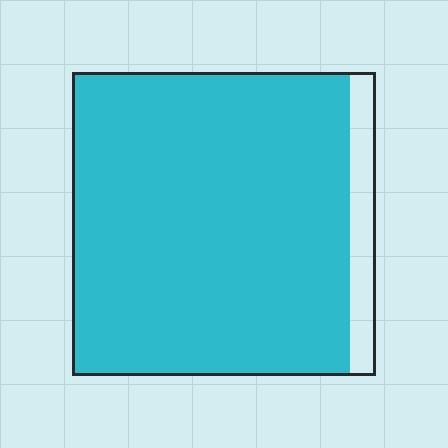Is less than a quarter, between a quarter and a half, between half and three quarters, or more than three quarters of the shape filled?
More than three quarters.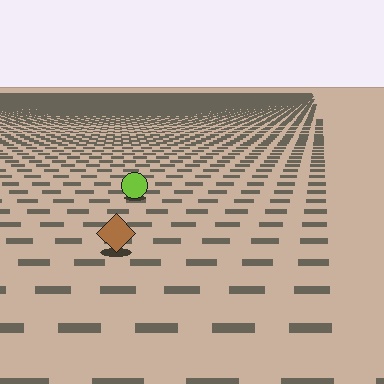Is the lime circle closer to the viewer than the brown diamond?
No. The brown diamond is closer — you can tell from the texture gradient: the ground texture is coarser near it.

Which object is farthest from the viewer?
The lime circle is farthest from the viewer. It appears smaller and the ground texture around it is denser.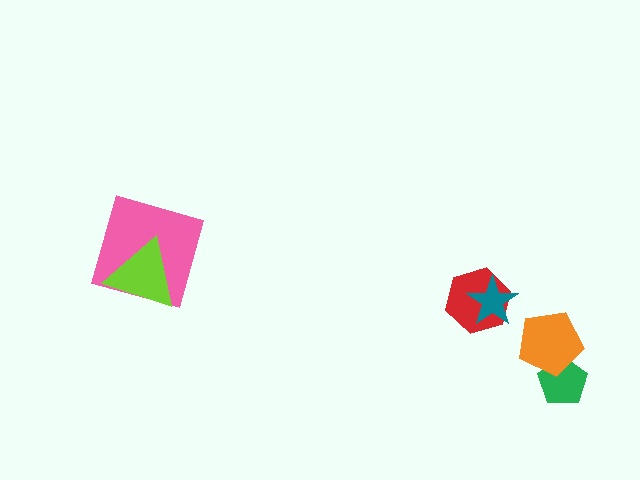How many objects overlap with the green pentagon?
1 object overlaps with the green pentagon.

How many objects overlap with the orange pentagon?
1 object overlaps with the orange pentagon.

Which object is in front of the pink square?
The lime triangle is in front of the pink square.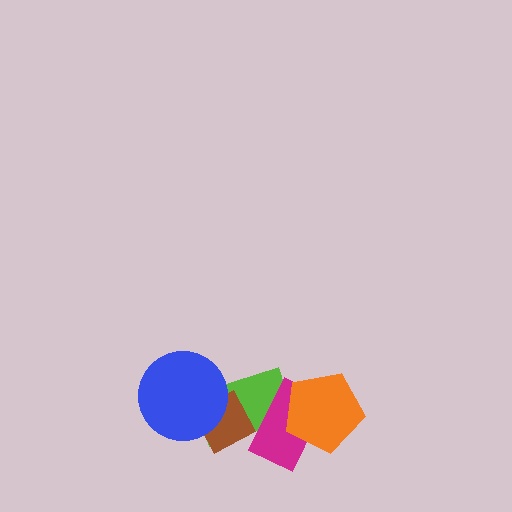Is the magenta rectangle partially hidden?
Yes, it is partially covered by another shape.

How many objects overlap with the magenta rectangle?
3 objects overlap with the magenta rectangle.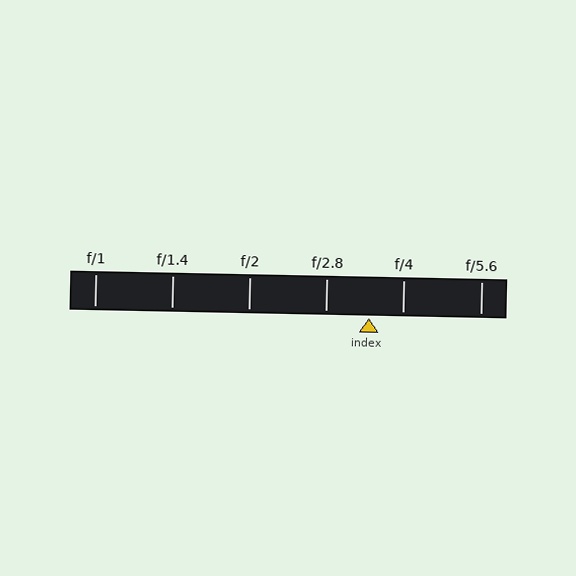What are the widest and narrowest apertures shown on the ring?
The widest aperture shown is f/1 and the narrowest is f/5.6.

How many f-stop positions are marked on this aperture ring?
There are 6 f-stop positions marked.